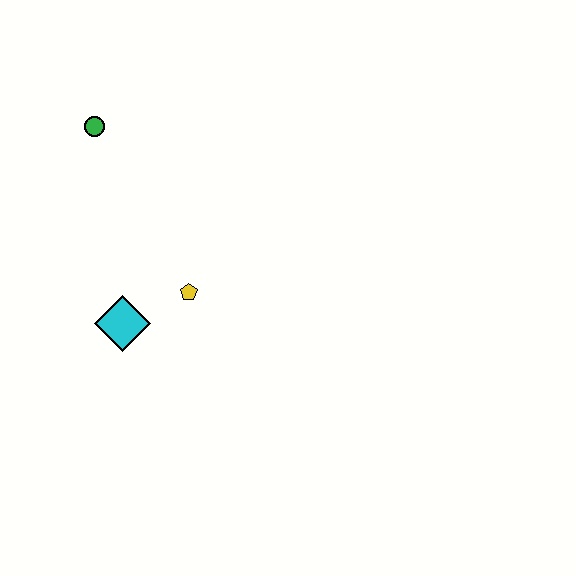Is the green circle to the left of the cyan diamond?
Yes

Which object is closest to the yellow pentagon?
The cyan diamond is closest to the yellow pentagon.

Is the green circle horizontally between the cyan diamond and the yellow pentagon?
No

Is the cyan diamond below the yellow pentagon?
Yes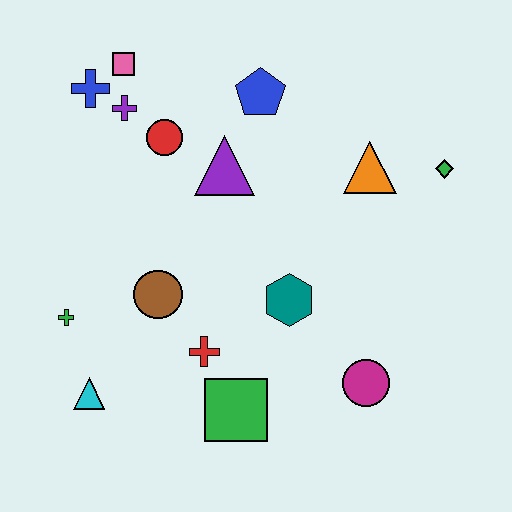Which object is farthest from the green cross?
The green diamond is farthest from the green cross.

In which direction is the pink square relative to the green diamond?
The pink square is to the left of the green diamond.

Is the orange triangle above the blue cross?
No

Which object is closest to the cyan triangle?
The green cross is closest to the cyan triangle.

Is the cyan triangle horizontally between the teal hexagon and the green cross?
Yes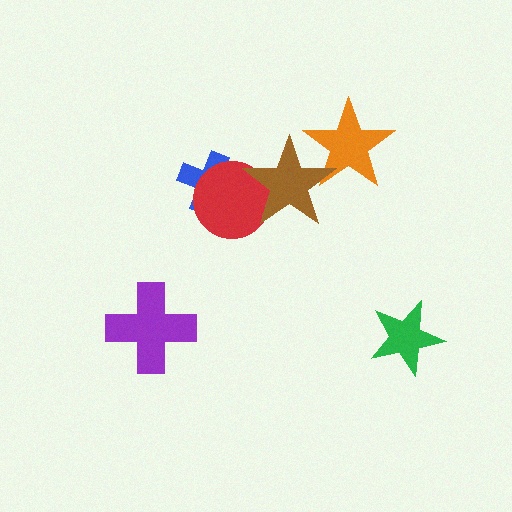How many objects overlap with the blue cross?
1 object overlaps with the blue cross.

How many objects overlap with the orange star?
1 object overlaps with the orange star.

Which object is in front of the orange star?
The brown star is in front of the orange star.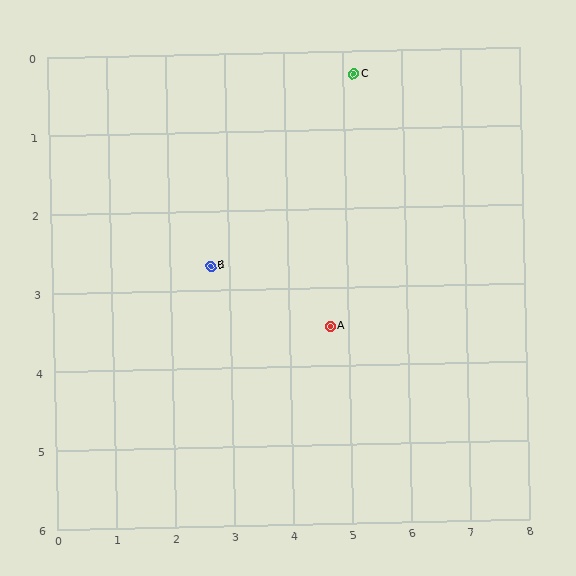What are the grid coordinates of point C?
Point C is at approximately (5.2, 0.3).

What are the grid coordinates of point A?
Point A is at approximately (4.7, 3.5).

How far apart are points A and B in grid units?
Points A and B are about 2.2 grid units apart.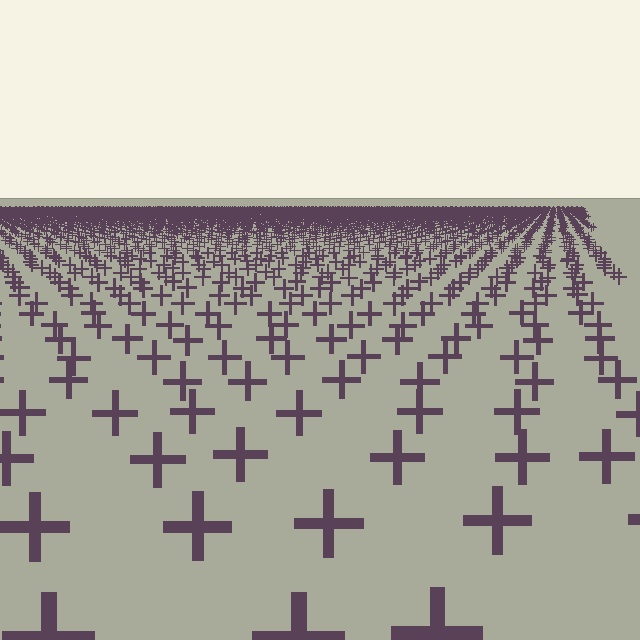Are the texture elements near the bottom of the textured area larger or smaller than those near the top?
Larger. Near the bottom, elements are closer to the viewer and appear at a bigger on-screen size.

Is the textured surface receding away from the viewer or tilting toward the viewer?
The surface is receding away from the viewer. Texture elements get smaller and denser toward the top.